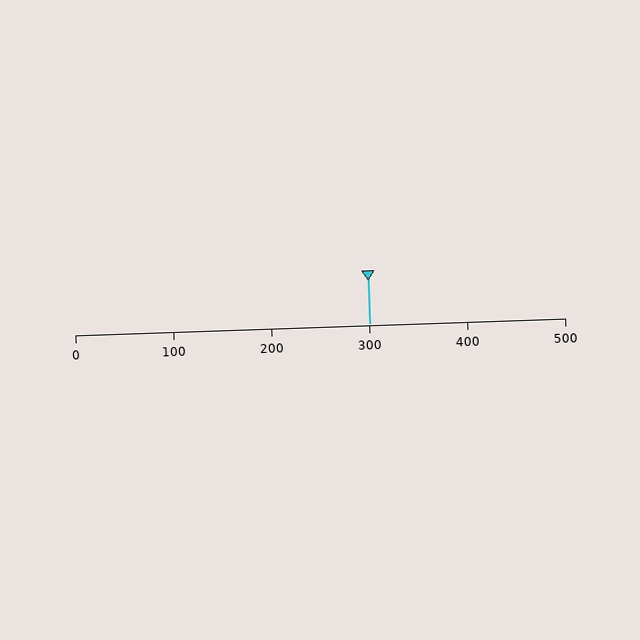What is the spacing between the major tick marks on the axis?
The major ticks are spaced 100 apart.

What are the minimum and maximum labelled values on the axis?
The axis runs from 0 to 500.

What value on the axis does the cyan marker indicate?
The marker indicates approximately 300.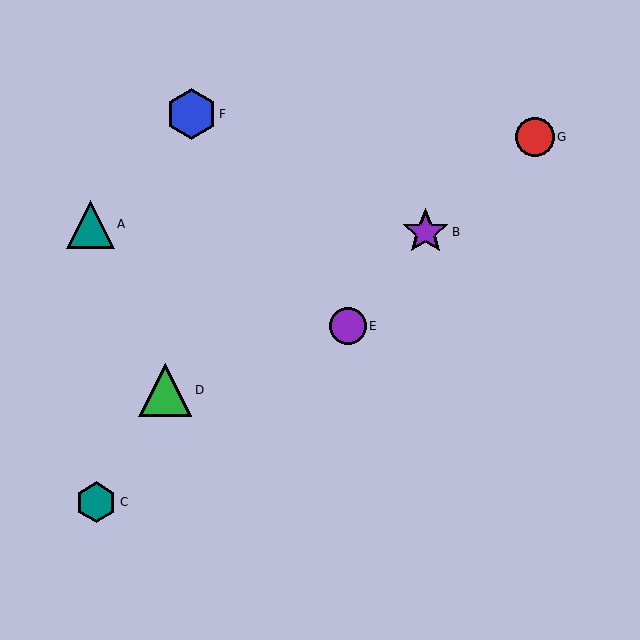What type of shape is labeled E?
Shape E is a purple circle.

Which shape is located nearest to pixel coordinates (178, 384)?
The green triangle (labeled D) at (165, 390) is nearest to that location.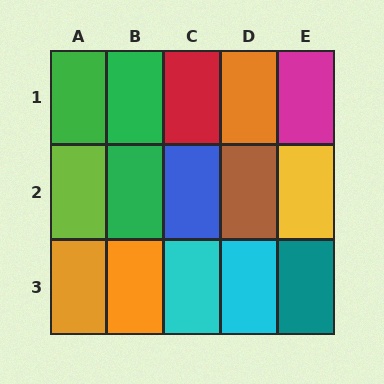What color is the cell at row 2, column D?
Brown.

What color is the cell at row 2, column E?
Yellow.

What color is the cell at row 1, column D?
Orange.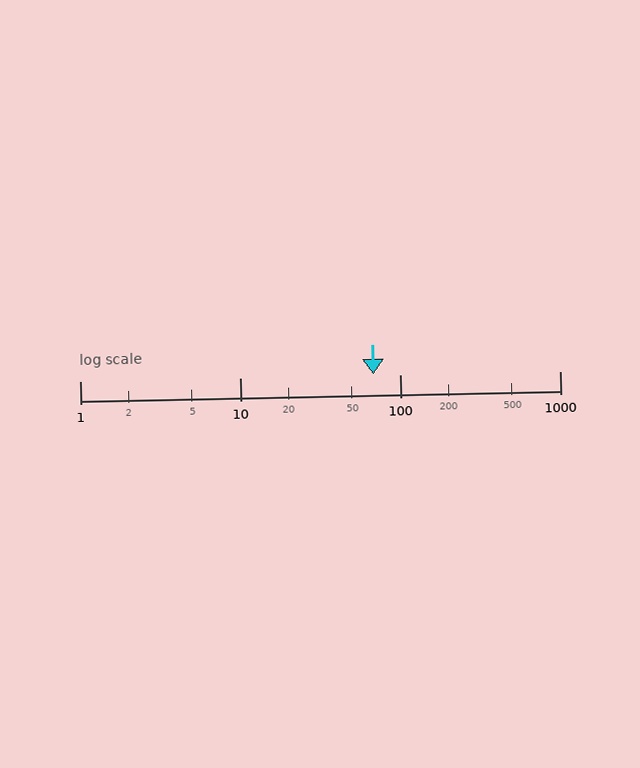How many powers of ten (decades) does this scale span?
The scale spans 3 decades, from 1 to 1000.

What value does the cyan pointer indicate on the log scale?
The pointer indicates approximately 68.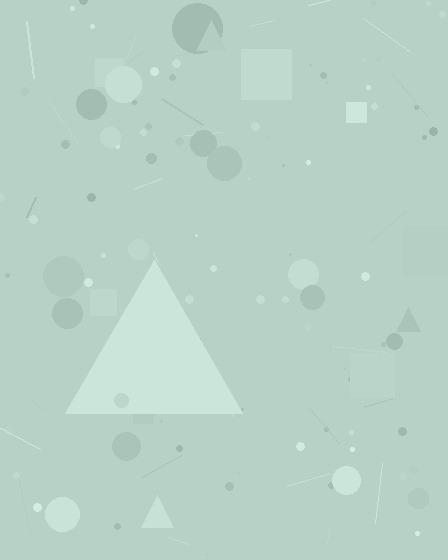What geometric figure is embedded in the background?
A triangle is embedded in the background.